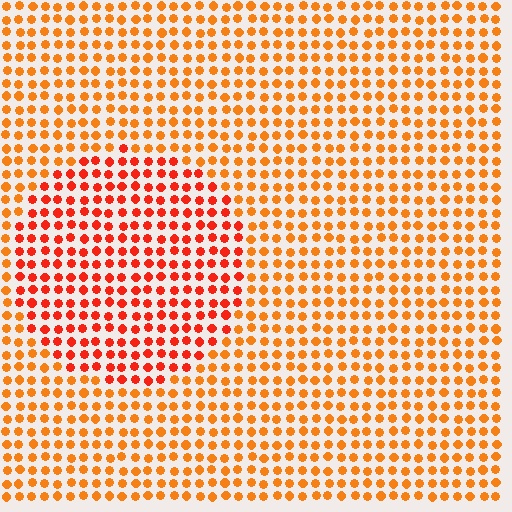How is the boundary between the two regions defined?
The boundary is defined purely by a slight shift in hue (about 25 degrees). Spacing, size, and orientation are identical on both sides.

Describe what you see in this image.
The image is filled with small orange elements in a uniform arrangement. A circle-shaped region is visible where the elements are tinted to a slightly different hue, forming a subtle color boundary.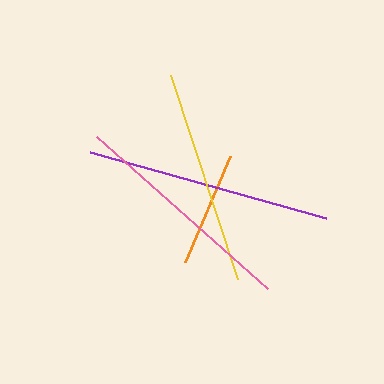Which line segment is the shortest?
The orange line is the shortest at approximately 115 pixels.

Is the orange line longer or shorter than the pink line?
The pink line is longer than the orange line.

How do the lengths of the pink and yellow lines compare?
The pink and yellow lines are approximately the same length.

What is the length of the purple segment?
The purple segment is approximately 245 pixels long.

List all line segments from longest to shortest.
From longest to shortest: purple, pink, yellow, orange.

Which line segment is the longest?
The purple line is the longest at approximately 245 pixels.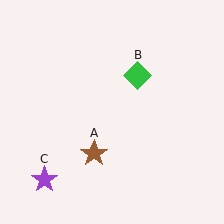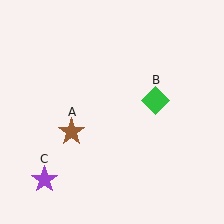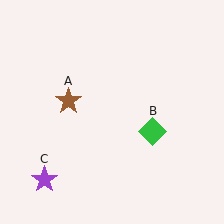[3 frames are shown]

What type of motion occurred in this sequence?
The brown star (object A), green diamond (object B) rotated clockwise around the center of the scene.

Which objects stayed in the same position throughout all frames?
Purple star (object C) remained stationary.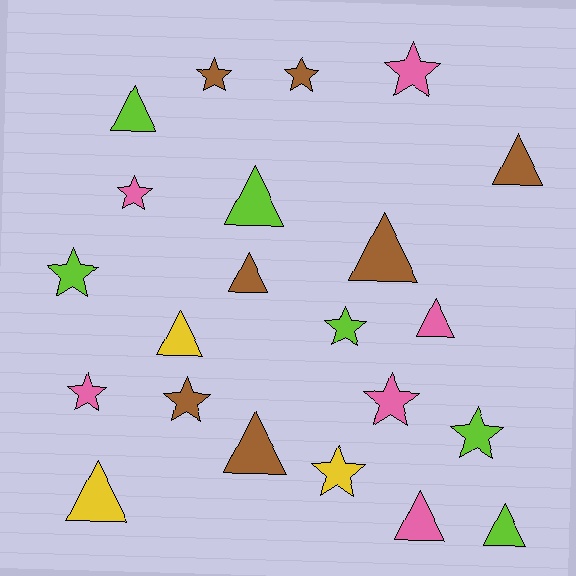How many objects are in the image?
There are 22 objects.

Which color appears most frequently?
Brown, with 7 objects.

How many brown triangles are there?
There are 4 brown triangles.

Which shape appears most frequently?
Triangle, with 11 objects.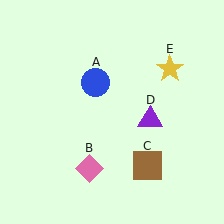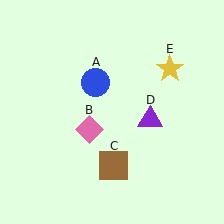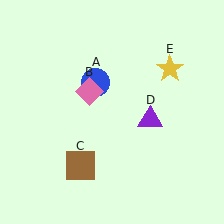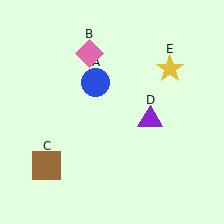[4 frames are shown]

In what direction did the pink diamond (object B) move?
The pink diamond (object B) moved up.